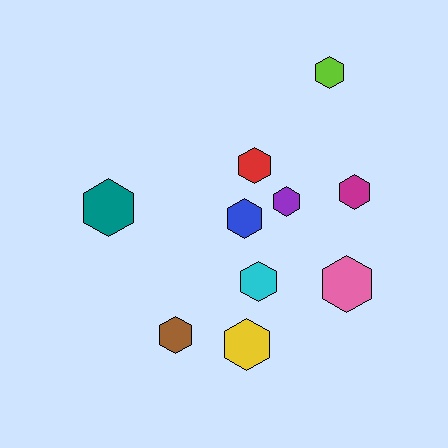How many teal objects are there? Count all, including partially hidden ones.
There is 1 teal object.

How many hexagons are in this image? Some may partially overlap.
There are 10 hexagons.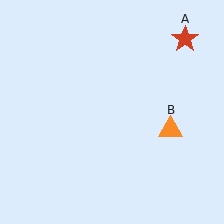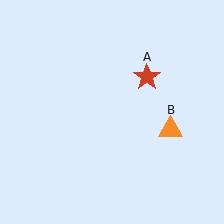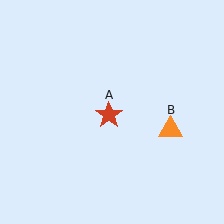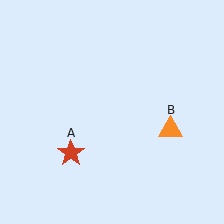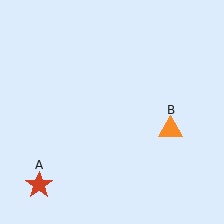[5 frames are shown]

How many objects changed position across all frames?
1 object changed position: red star (object A).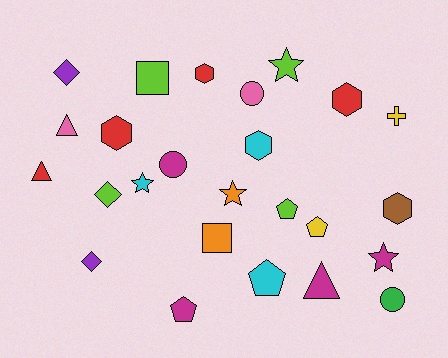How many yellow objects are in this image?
There are 2 yellow objects.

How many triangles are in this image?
There are 3 triangles.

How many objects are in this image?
There are 25 objects.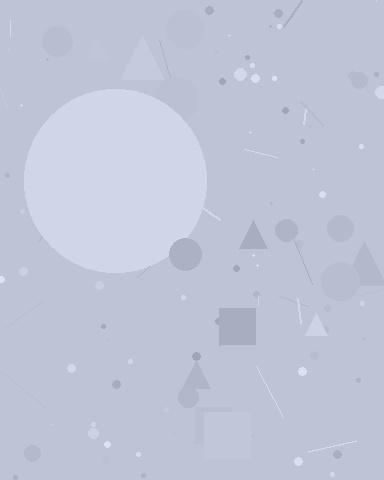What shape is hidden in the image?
A circle is hidden in the image.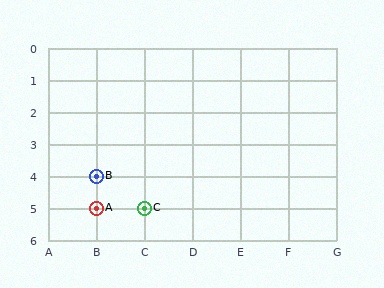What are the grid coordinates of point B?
Point B is at grid coordinates (B, 4).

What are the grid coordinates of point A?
Point A is at grid coordinates (B, 5).